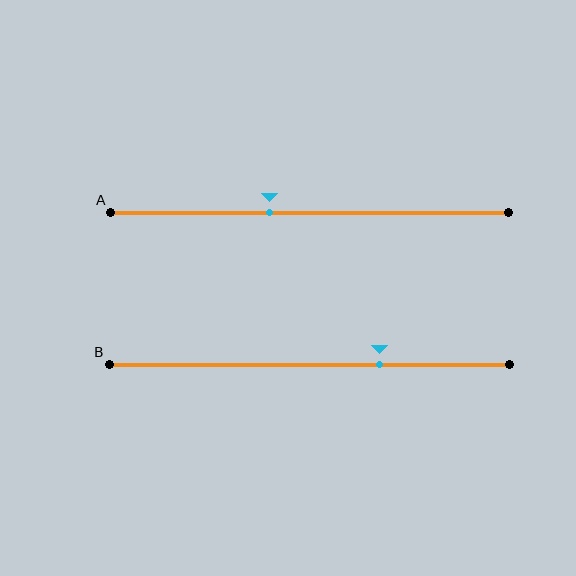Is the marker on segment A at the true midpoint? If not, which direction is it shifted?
No, the marker on segment A is shifted to the left by about 10% of the segment length.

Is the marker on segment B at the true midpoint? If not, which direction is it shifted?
No, the marker on segment B is shifted to the right by about 17% of the segment length.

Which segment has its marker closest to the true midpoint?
Segment A has its marker closest to the true midpoint.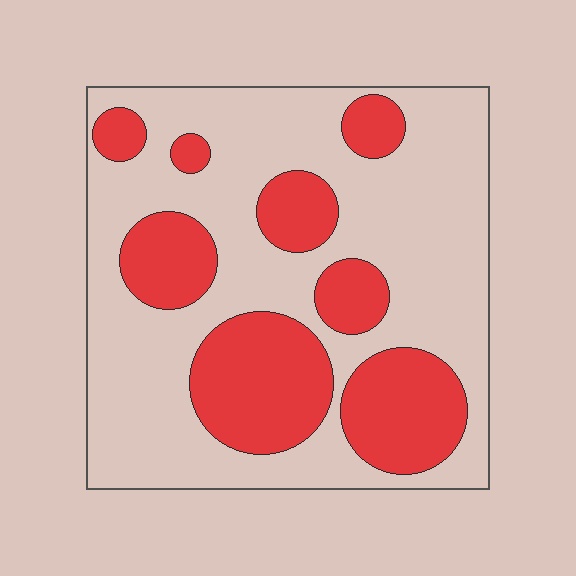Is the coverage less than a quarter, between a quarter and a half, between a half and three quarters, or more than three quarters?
Between a quarter and a half.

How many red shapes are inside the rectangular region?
8.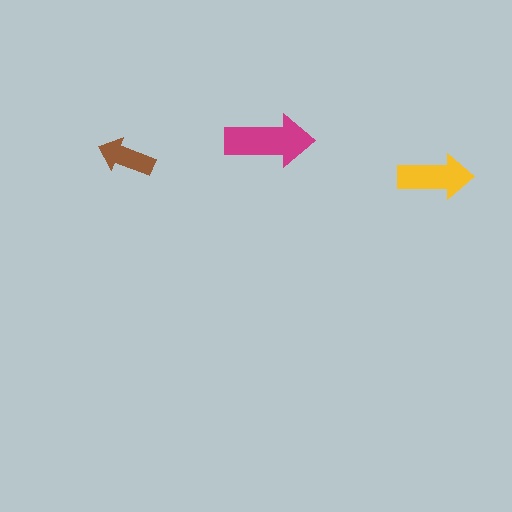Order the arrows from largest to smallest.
the magenta one, the yellow one, the brown one.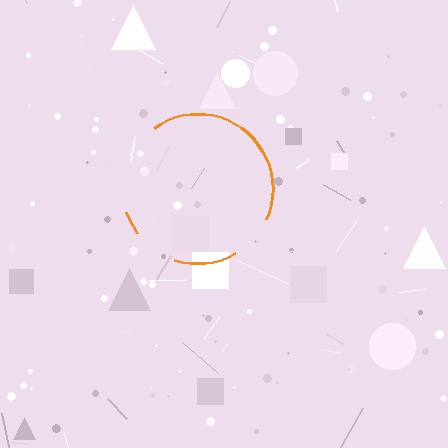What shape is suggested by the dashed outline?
The dashed outline suggests a circle.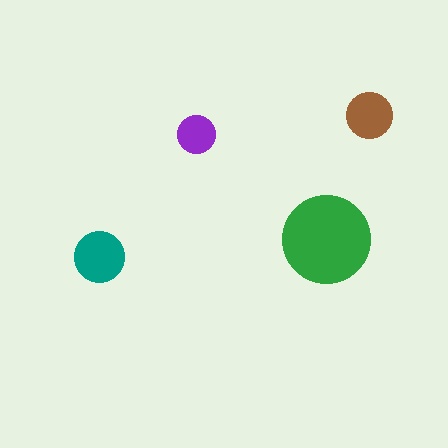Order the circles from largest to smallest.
the green one, the teal one, the brown one, the purple one.